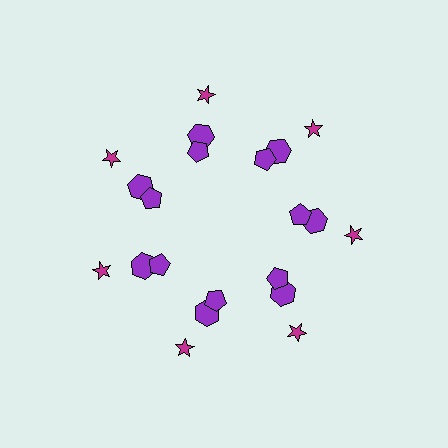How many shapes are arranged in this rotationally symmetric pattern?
There are 21 shapes, arranged in 7 groups of 3.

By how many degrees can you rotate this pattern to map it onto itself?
The pattern maps onto itself every 51 degrees of rotation.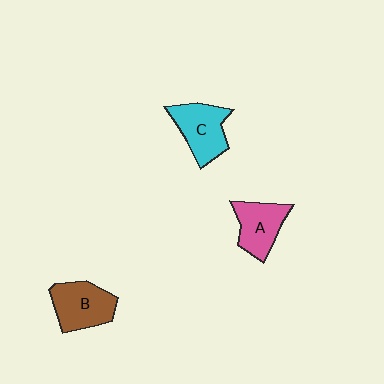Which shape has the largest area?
Shape B (brown).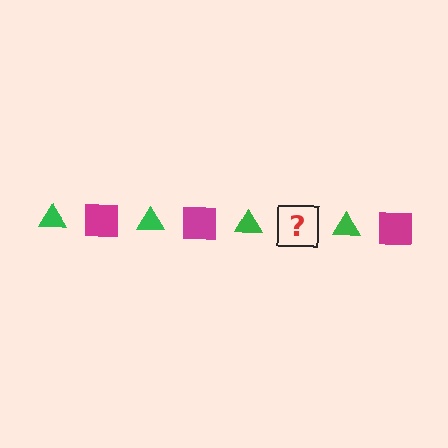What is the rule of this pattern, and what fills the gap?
The rule is that the pattern alternates between green triangle and magenta square. The gap should be filled with a magenta square.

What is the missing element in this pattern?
The missing element is a magenta square.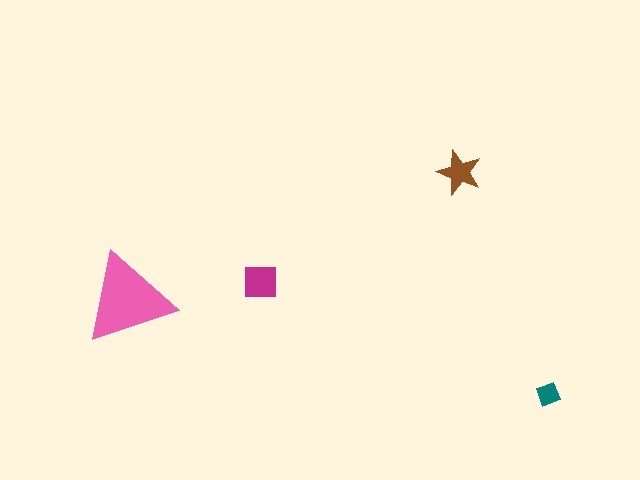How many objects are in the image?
There are 4 objects in the image.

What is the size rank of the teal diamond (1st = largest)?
4th.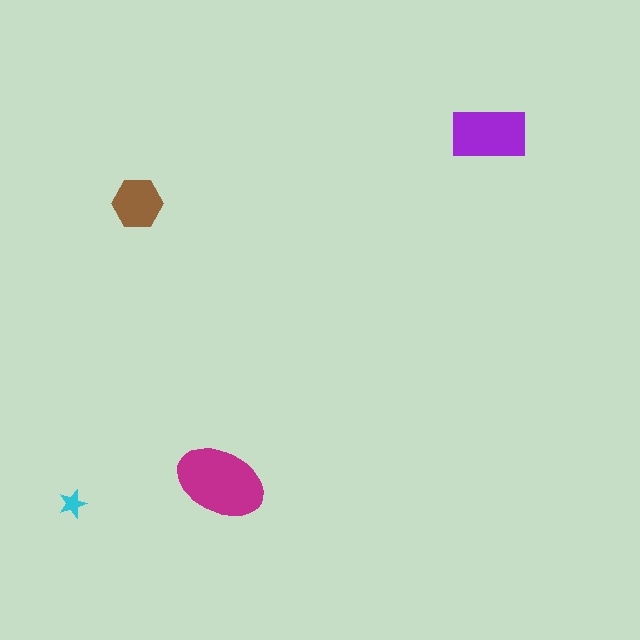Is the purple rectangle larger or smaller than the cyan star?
Larger.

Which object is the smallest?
The cyan star.